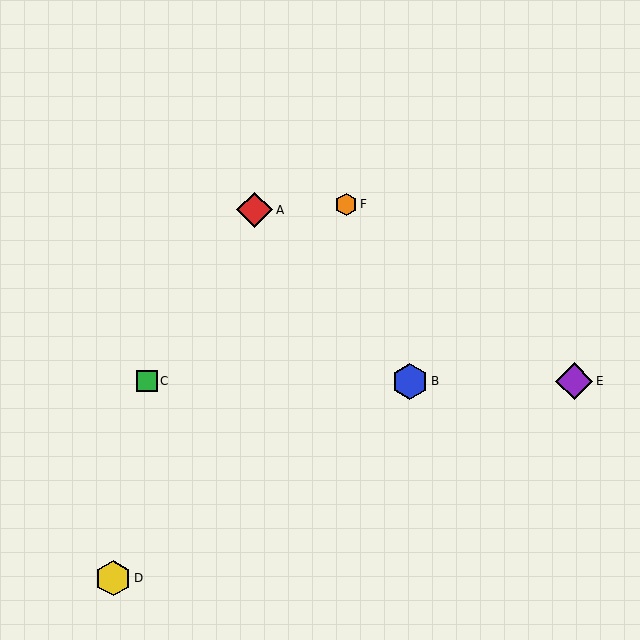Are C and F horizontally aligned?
No, C is at y≈381 and F is at y≈204.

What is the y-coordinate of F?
Object F is at y≈204.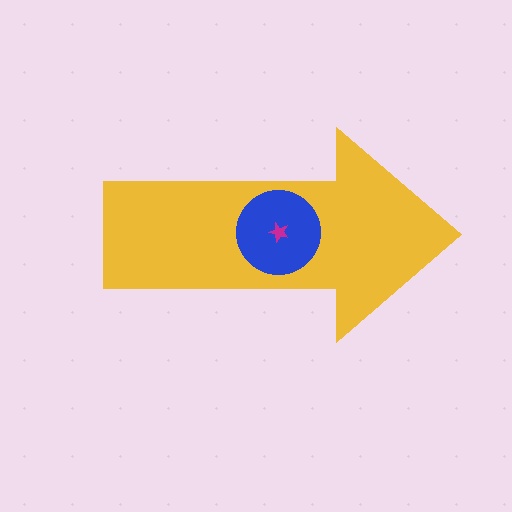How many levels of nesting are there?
3.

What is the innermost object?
The magenta star.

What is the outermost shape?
The yellow arrow.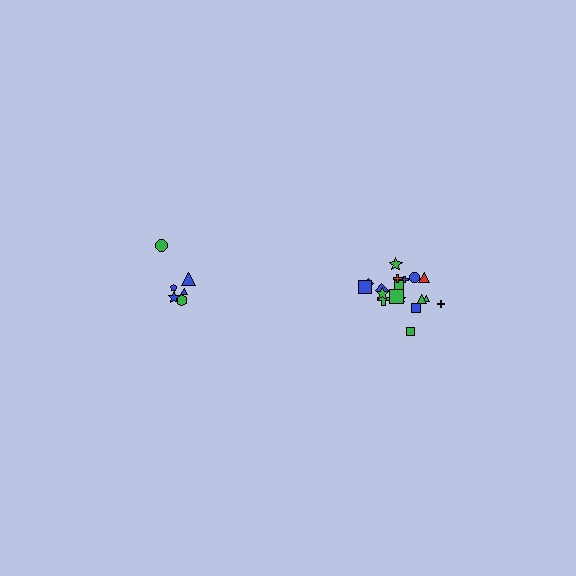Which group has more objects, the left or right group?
The right group.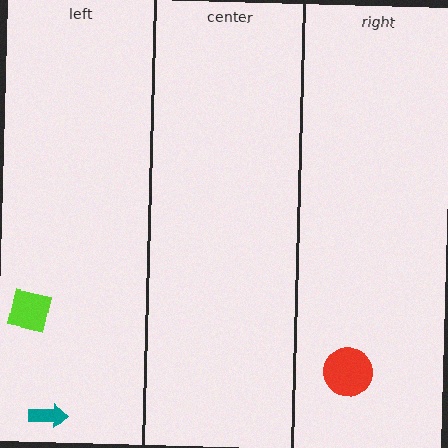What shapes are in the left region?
The teal arrow, the lime square.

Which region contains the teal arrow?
The left region.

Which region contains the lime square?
The left region.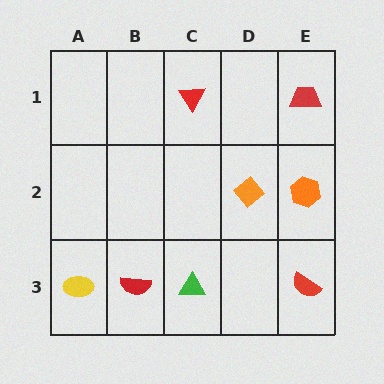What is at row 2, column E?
An orange hexagon.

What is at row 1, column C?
A red triangle.